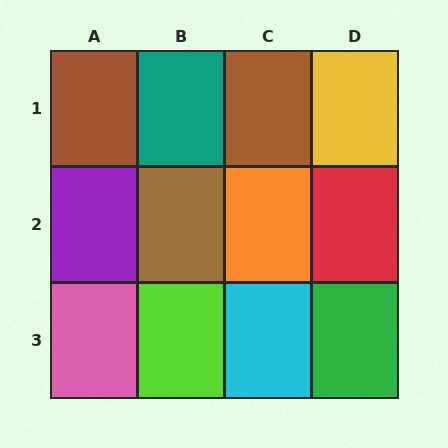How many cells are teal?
1 cell is teal.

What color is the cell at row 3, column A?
Pink.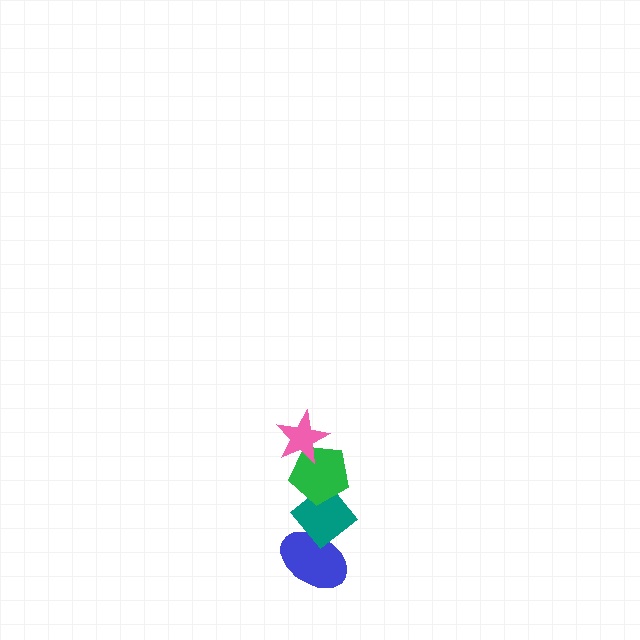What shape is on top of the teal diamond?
The green pentagon is on top of the teal diamond.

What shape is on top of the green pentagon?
The pink star is on top of the green pentagon.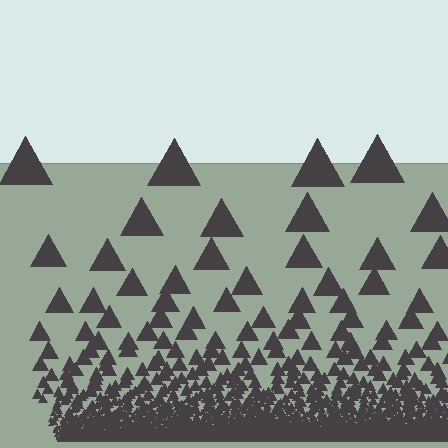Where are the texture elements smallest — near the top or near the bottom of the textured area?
Near the bottom.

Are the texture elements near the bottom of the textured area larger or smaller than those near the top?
Smaller. The gradient is inverted — elements near the bottom are smaller and denser.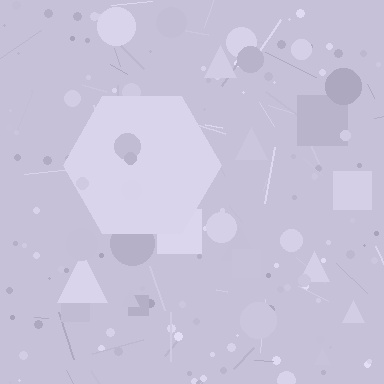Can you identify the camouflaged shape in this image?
The camouflaged shape is a hexagon.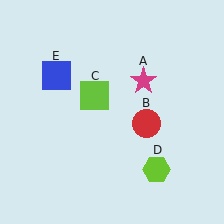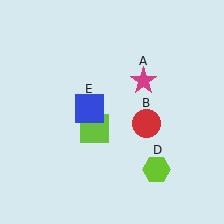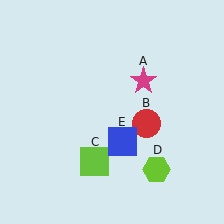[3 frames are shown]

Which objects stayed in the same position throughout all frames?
Magenta star (object A) and red circle (object B) and lime hexagon (object D) remained stationary.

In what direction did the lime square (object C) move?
The lime square (object C) moved down.